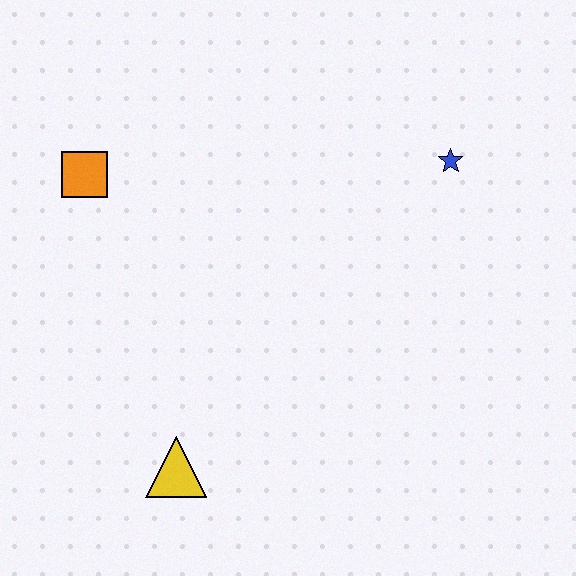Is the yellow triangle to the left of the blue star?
Yes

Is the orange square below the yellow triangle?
No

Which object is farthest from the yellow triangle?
The blue star is farthest from the yellow triangle.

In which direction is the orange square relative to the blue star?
The orange square is to the left of the blue star.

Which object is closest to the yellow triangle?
The orange square is closest to the yellow triangle.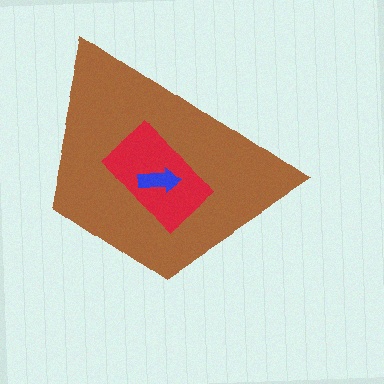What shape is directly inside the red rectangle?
The blue arrow.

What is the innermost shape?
The blue arrow.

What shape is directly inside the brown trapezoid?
The red rectangle.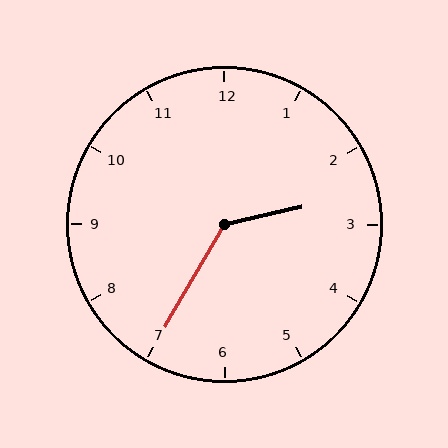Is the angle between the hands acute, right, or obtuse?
It is obtuse.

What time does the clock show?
2:35.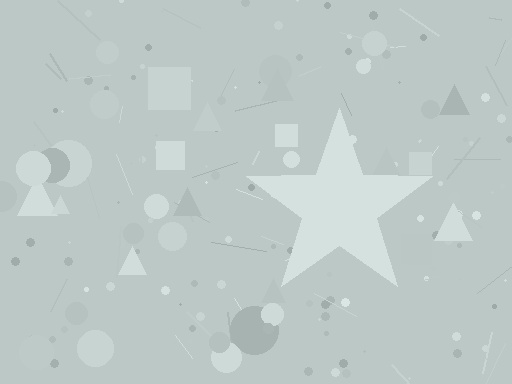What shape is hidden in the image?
A star is hidden in the image.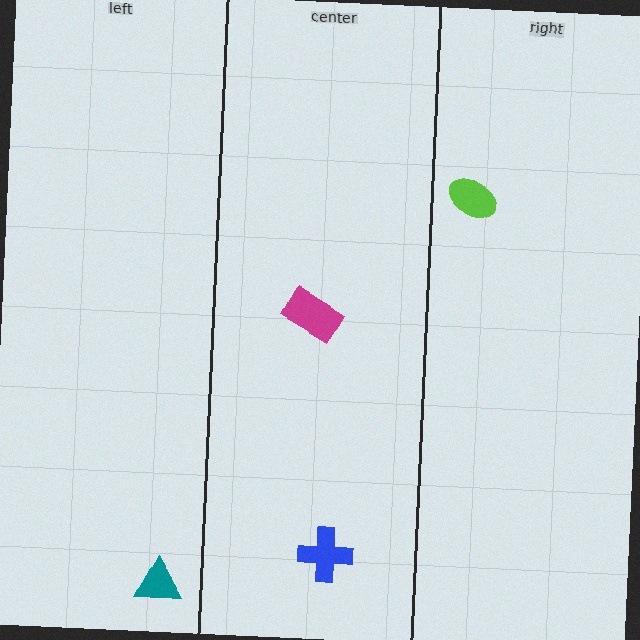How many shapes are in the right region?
1.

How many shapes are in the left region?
1.